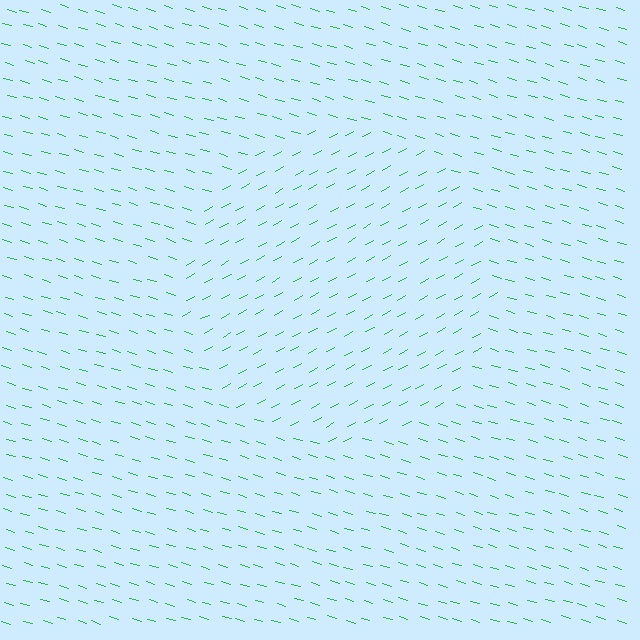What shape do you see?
I see a circle.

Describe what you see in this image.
The image is filled with small green line segments. A circle region in the image has lines oriented differently from the surrounding lines, creating a visible texture boundary.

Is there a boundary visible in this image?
Yes, there is a texture boundary formed by a change in line orientation.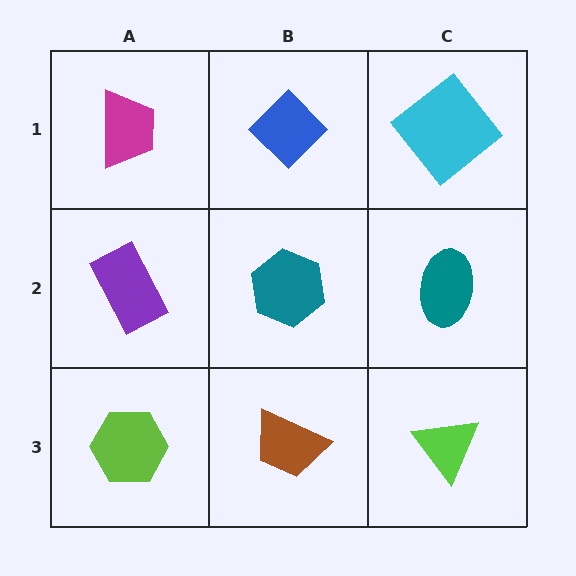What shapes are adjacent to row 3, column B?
A teal hexagon (row 2, column B), a lime hexagon (row 3, column A), a lime triangle (row 3, column C).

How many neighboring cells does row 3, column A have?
2.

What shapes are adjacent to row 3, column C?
A teal ellipse (row 2, column C), a brown trapezoid (row 3, column B).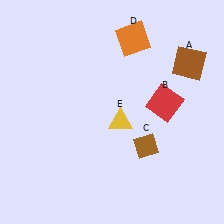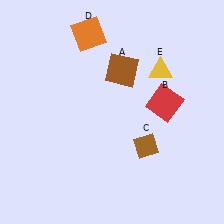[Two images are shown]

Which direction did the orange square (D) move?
The orange square (D) moved left.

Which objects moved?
The objects that moved are: the brown square (A), the orange square (D), the yellow triangle (E).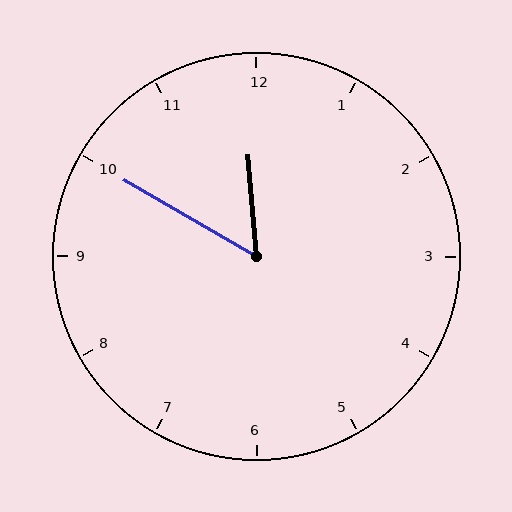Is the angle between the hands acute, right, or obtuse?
It is acute.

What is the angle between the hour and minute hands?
Approximately 55 degrees.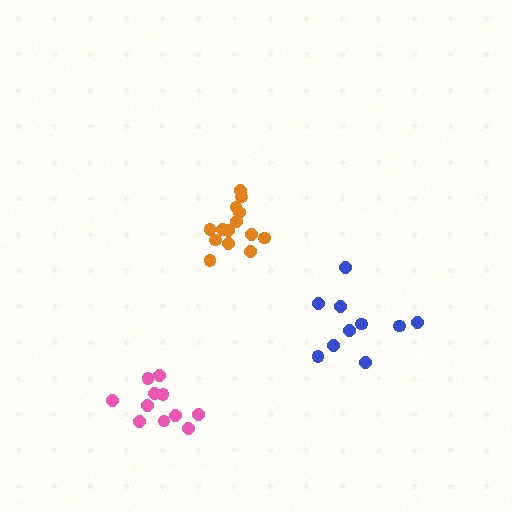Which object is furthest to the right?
The blue cluster is rightmost.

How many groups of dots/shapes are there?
There are 3 groups.